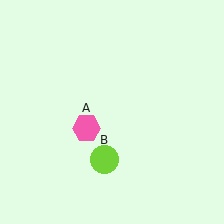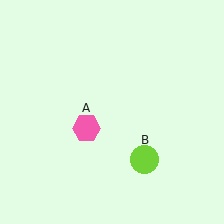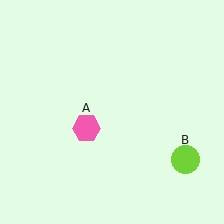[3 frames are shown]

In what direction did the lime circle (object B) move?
The lime circle (object B) moved right.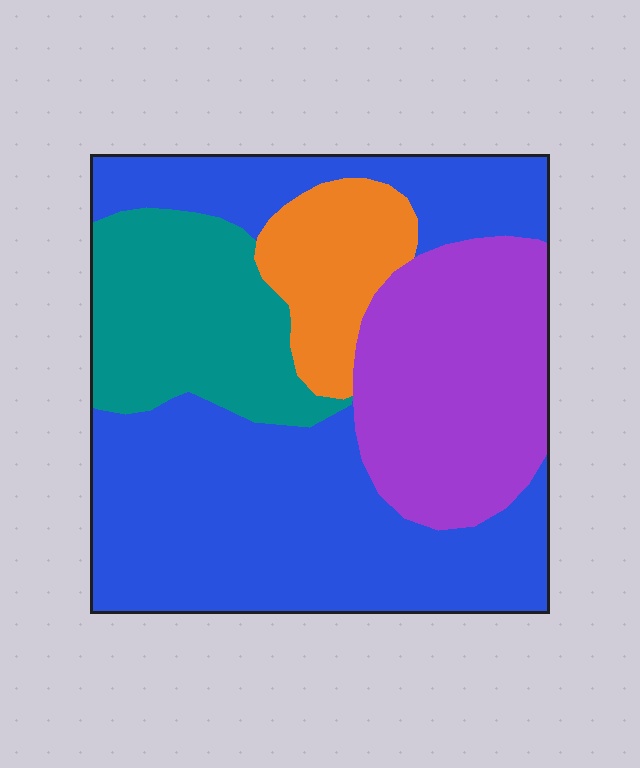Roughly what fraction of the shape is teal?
Teal takes up about one sixth (1/6) of the shape.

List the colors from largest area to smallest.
From largest to smallest: blue, purple, teal, orange.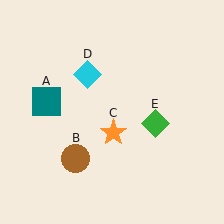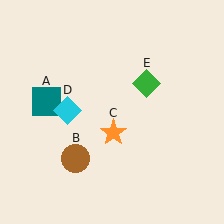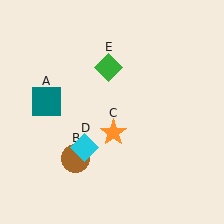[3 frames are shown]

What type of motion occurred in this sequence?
The cyan diamond (object D), green diamond (object E) rotated counterclockwise around the center of the scene.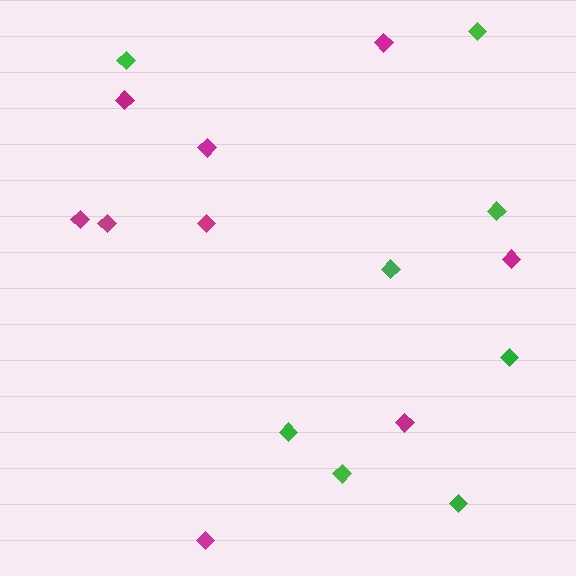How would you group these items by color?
There are 2 groups: one group of green diamonds (8) and one group of magenta diamonds (9).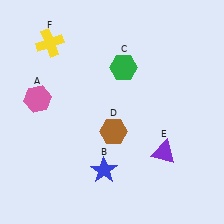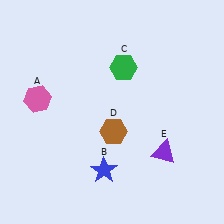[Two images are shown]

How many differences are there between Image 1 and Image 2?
There is 1 difference between the two images.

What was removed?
The yellow cross (F) was removed in Image 2.